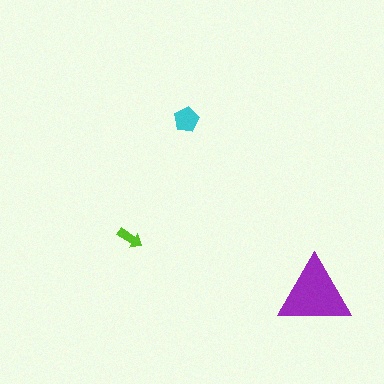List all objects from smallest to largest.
The lime arrow, the cyan pentagon, the purple triangle.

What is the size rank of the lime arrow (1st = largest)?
3rd.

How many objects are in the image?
There are 3 objects in the image.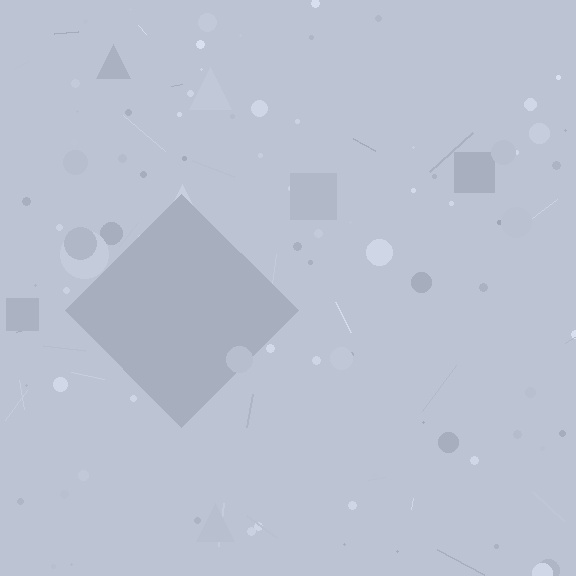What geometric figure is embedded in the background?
A diamond is embedded in the background.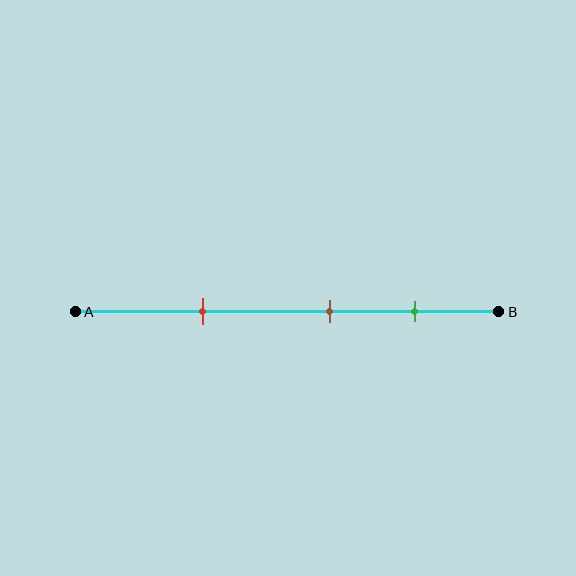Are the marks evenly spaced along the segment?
Yes, the marks are approximately evenly spaced.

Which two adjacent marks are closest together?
The brown and green marks are the closest adjacent pair.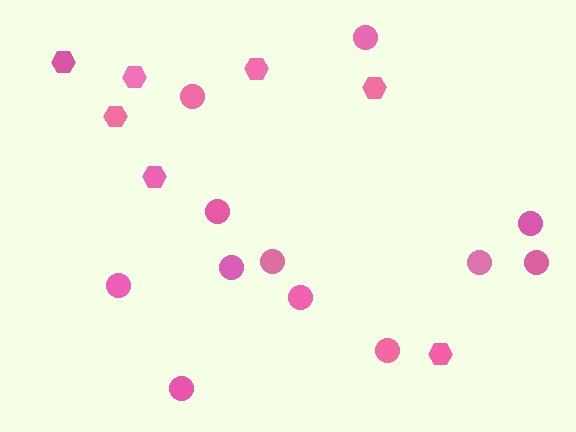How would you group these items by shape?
There are 2 groups: one group of circles (12) and one group of hexagons (7).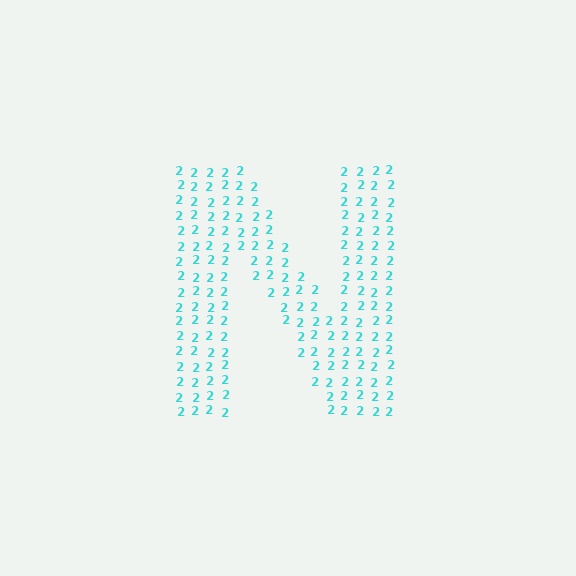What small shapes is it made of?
It is made of small digit 2's.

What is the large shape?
The large shape is the letter N.